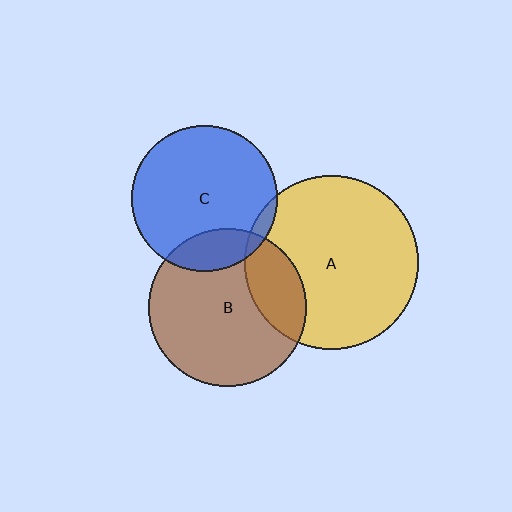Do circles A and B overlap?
Yes.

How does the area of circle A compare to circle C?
Approximately 1.4 times.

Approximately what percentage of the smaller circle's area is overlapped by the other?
Approximately 25%.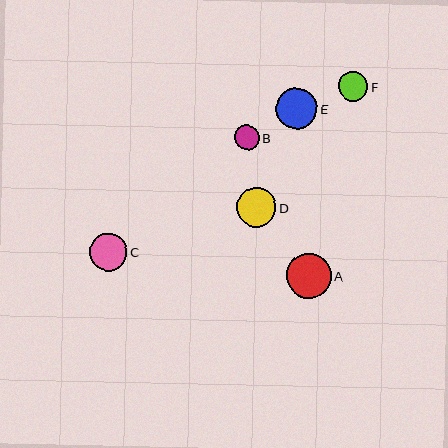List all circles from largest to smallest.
From largest to smallest: A, E, D, C, F, B.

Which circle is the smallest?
Circle B is the smallest with a size of approximately 25 pixels.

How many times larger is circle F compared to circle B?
Circle F is approximately 1.2 times the size of circle B.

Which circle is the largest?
Circle A is the largest with a size of approximately 45 pixels.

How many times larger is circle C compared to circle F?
Circle C is approximately 1.3 times the size of circle F.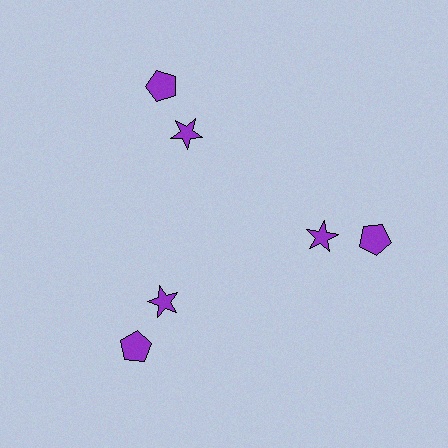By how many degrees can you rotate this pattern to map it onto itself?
The pattern maps onto itself every 120 degrees of rotation.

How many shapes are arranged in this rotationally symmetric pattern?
There are 6 shapes, arranged in 3 groups of 2.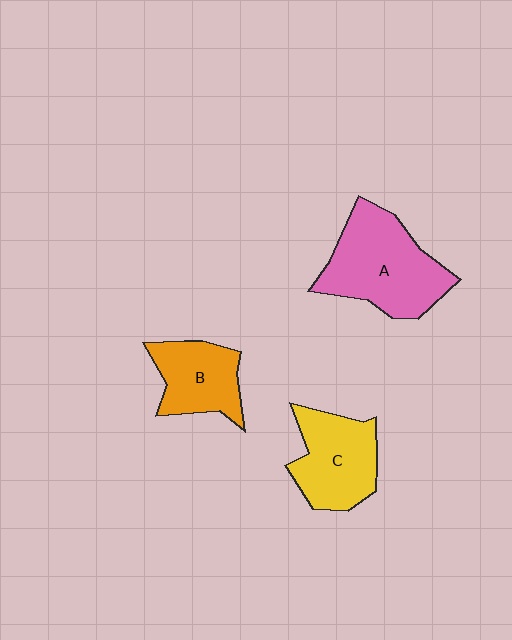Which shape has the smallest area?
Shape B (orange).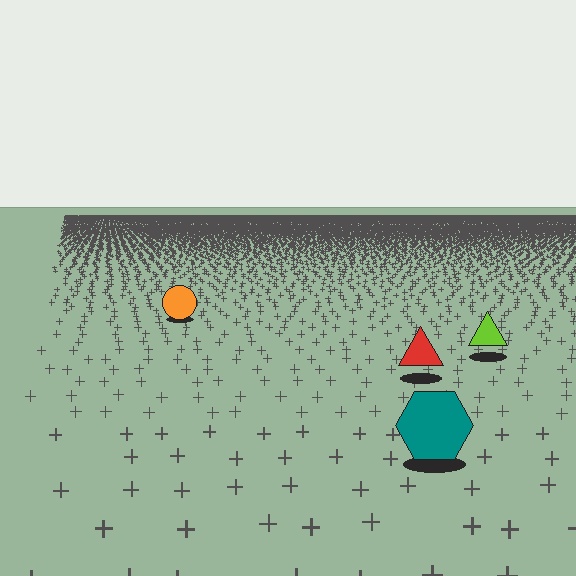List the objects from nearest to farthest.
From nearest to farthest: the teal hexagon, the red triangle, the lime triangle, the orange circle.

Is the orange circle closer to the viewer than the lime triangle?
No. The lime triangle is closer — you can tell from the texture gradient: the ground texture is coarser near it.